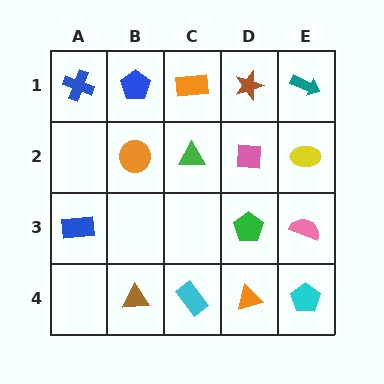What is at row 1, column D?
A brown star.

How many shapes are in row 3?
3 shapes.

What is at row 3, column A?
A blue rectangle.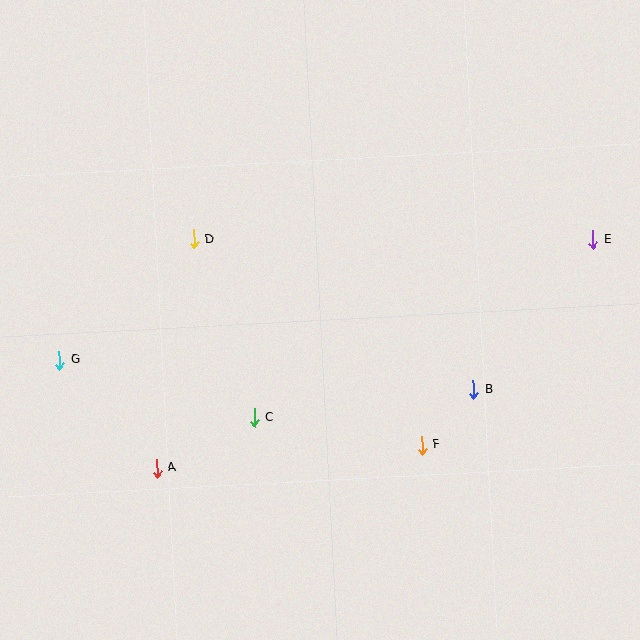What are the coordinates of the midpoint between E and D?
The midpoint between E and D is at (394, 239).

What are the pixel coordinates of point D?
Point D is at (194, 239).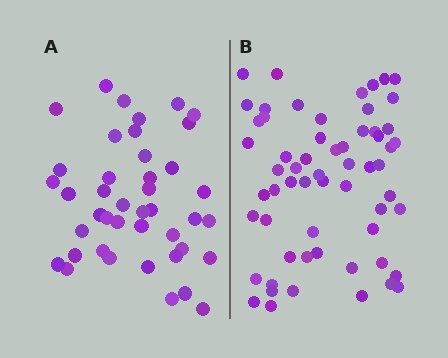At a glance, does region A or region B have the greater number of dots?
Region B (the right region) has more dots.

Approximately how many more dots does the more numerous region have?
Region B has approximately 20 more dots than region A.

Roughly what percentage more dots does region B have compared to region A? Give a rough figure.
About 45% more.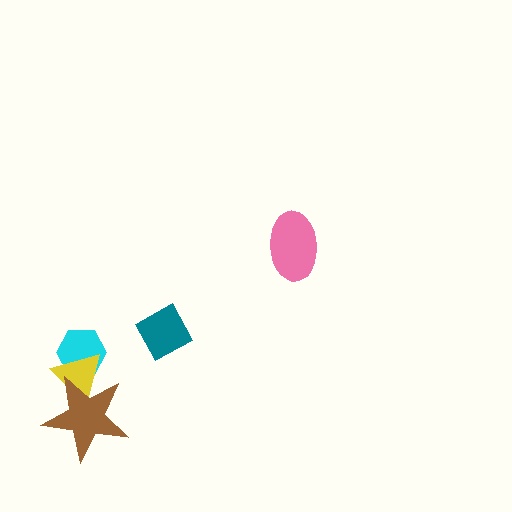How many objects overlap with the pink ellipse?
0 objects overlap with the pink ellipse.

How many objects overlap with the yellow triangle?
2 objects overlap with the yellow triangle.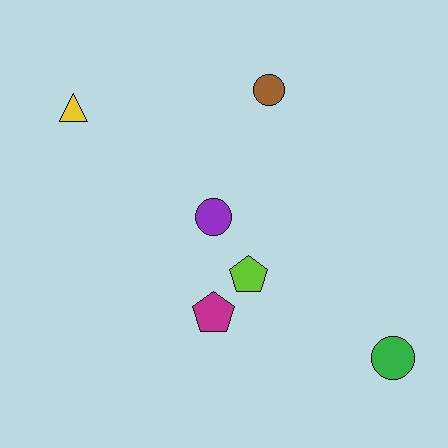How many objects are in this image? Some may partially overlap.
There are 6 objects.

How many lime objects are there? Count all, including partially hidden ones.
There is 1 lime object.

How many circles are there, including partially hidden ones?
There are 3 circles.